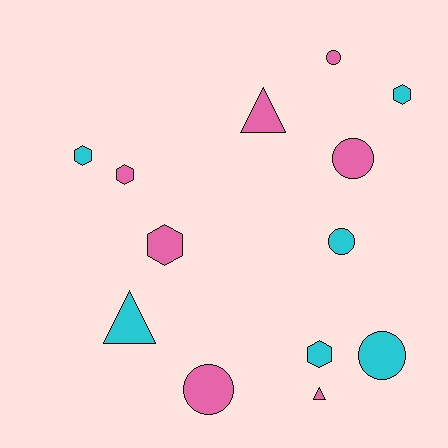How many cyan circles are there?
There are 2 cyan circles.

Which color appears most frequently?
Pink, with 7 objects.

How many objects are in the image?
There are 13 objects.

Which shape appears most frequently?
Circle, with 5 objects.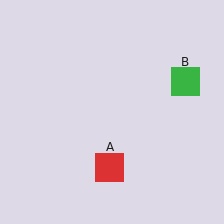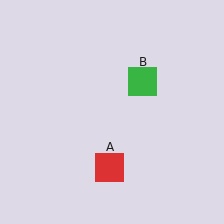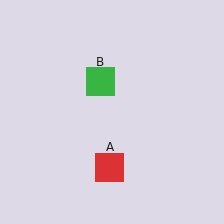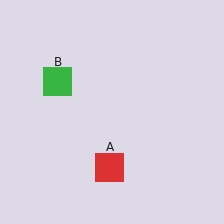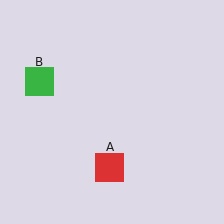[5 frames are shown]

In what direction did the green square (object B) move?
The green square (object B) moved left.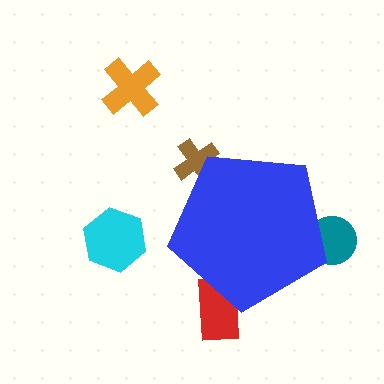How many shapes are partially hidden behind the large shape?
3 shapes are partially hidden.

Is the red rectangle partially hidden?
Yes, the red rectangle is partially hidden behind the blue pentagon.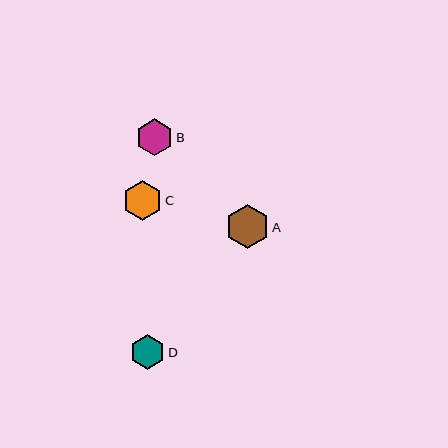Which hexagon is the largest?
Hexagon A is the largest with a size of approximately 44 pixels.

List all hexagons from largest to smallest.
From largest to smallest: A, C, B, D.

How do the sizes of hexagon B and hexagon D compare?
Hexagon B and hexagon D are approximately the same size.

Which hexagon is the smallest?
Hexagon D is the smallest with a size of approximately 34 pixels.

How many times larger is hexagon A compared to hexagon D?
Hexagon A is approximately 1.3 times the size of hexagon D.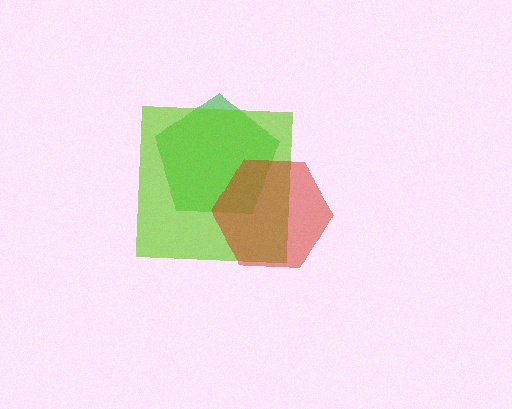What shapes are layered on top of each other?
The layered shapes are: a green pentagon, a lime square, a red hexagon.